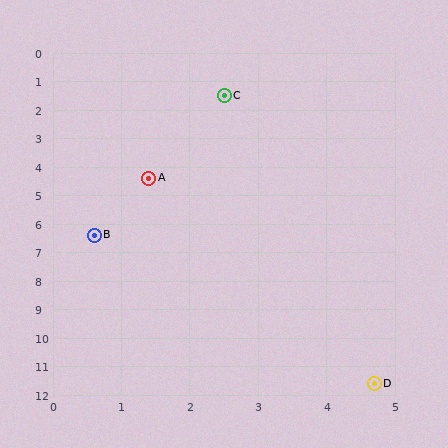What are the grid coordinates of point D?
Point D is at approximately (4.7, 11.6).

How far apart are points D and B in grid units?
Points D and B are about 6.6 grid units apart.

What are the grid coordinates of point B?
Point B is at approximately (0.6, 6.4).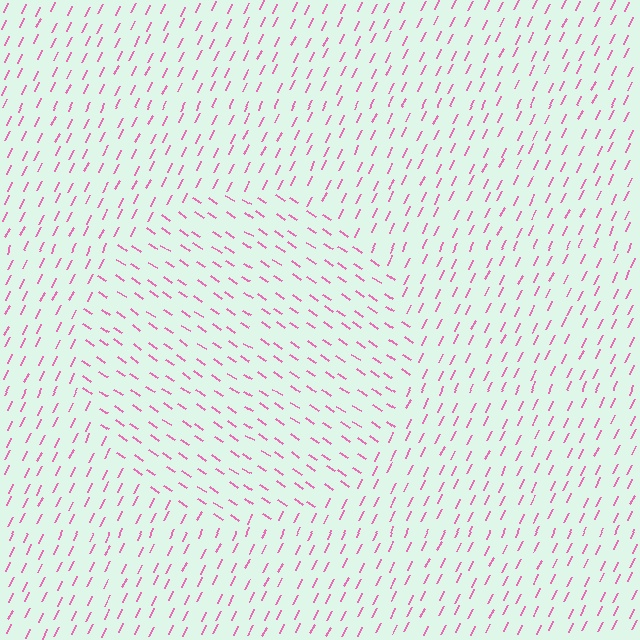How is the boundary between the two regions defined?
The boundary is defined purely by a change in line orientation (approximately 81 degrees difference). All lines are the same color and thickness.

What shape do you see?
I see a circle.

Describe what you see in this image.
The image is filled with small pink line segments. A circle region in the image has lines oriented differently from the surrounding lines, creating a visible texture boundary.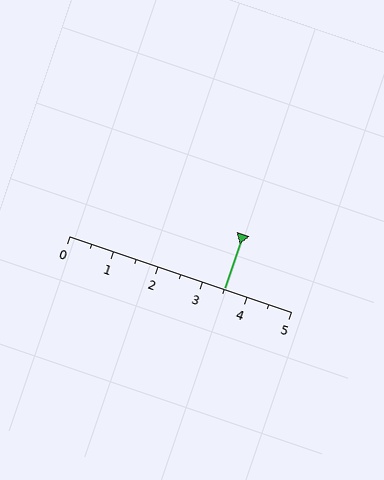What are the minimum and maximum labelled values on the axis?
The axis runs from 0 to 5.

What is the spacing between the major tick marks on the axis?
The major ticks are spaced 1 apart.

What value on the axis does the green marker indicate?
The marker indicates approximately 3.5.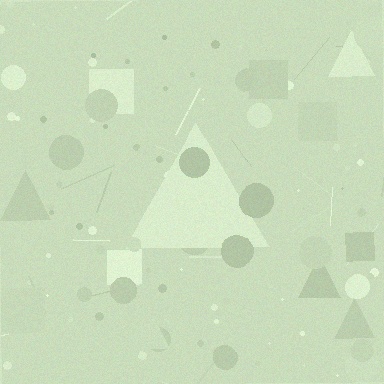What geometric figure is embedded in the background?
A triangle is embedded in the background.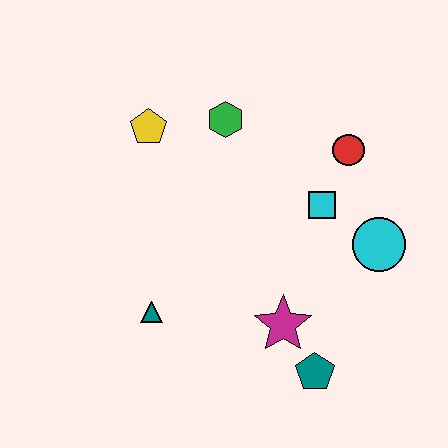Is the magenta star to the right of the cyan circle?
No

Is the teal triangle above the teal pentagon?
Yes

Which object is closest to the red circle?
The cyan square is closest to the red circle.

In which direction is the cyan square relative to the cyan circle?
The cyan square is to the left of the cyan circle.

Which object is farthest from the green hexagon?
The teal pentagon is farthest from the green hexagon.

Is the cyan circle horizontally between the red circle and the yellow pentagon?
No